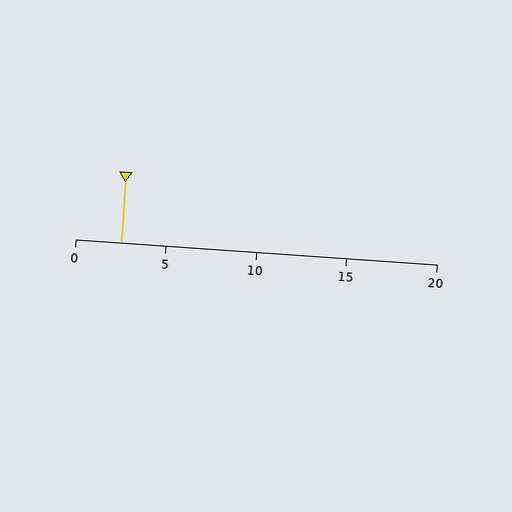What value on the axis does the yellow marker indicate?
The marker indicates approximately 2.5.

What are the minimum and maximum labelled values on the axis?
The axis runs from 0 to 20.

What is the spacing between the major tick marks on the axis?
The major ticks are spaced 5 apart.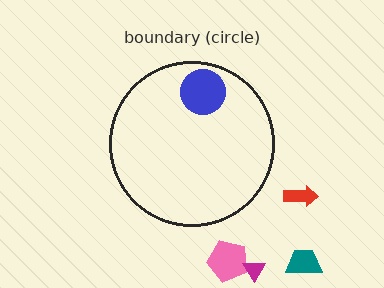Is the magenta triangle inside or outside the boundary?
Outside.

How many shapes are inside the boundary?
1 inside, 4 outside.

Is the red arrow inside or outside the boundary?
Outside.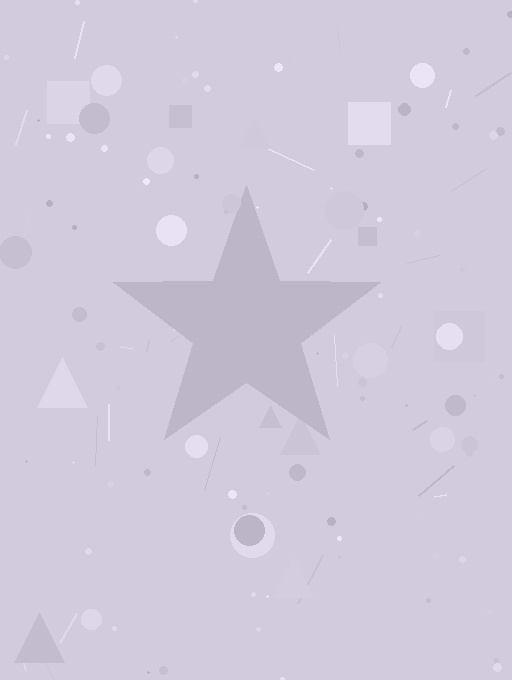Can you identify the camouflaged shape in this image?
The camouflaged shape is a star.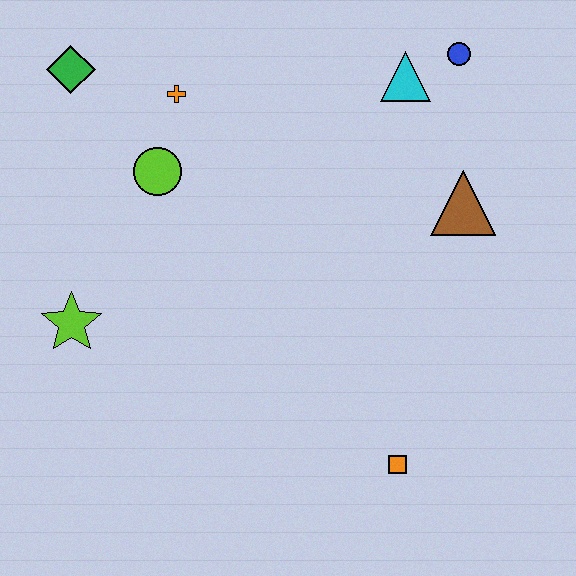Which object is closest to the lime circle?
The orange cross is closest to the lime circle.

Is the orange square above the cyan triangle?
No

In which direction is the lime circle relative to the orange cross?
The lime circle is below the orange cross.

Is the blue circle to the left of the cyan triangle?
No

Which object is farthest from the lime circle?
The orange square is farthest from the lime circle.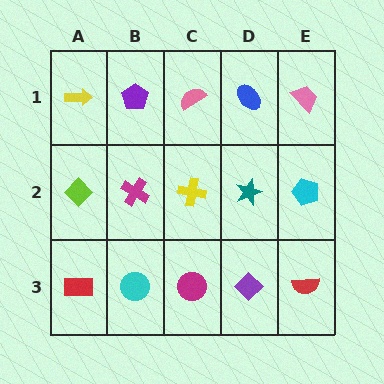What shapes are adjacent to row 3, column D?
A teal star (row 2, column D), a magenta circle (row 3, column C), a red semicircle (row 3, column E).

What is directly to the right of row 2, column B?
A yellow cross.